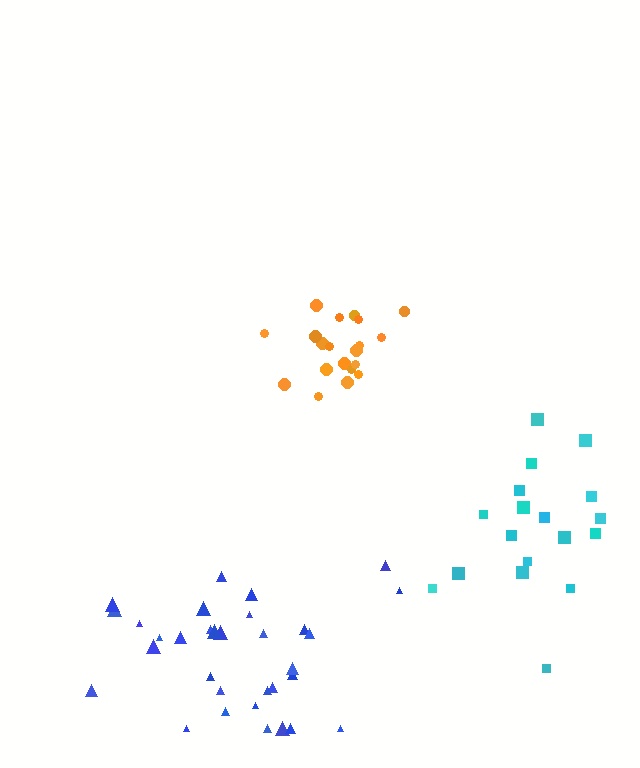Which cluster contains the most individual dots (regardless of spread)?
Blue (32).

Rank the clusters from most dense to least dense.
orange, cyan, blue.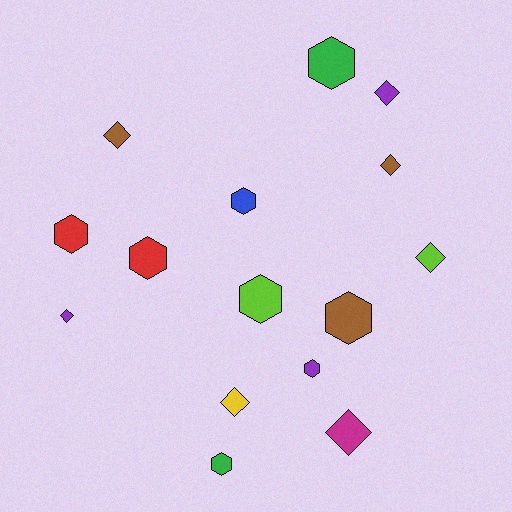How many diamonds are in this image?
There are 7 diamonds.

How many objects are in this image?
There are 15 objects.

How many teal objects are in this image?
There are no teal objects.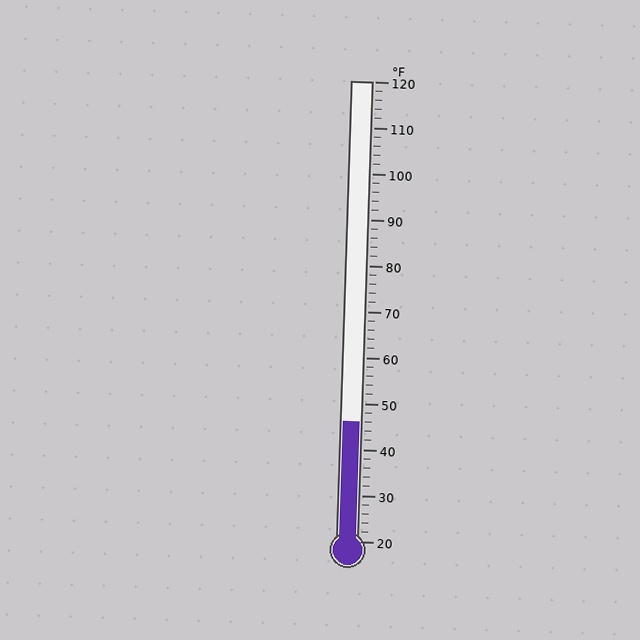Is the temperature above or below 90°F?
The temperature is below 90°F.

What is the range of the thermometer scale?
The thermometer scale ranges from 20°F to 120°F.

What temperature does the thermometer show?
The thermometer shows approximately 46°F.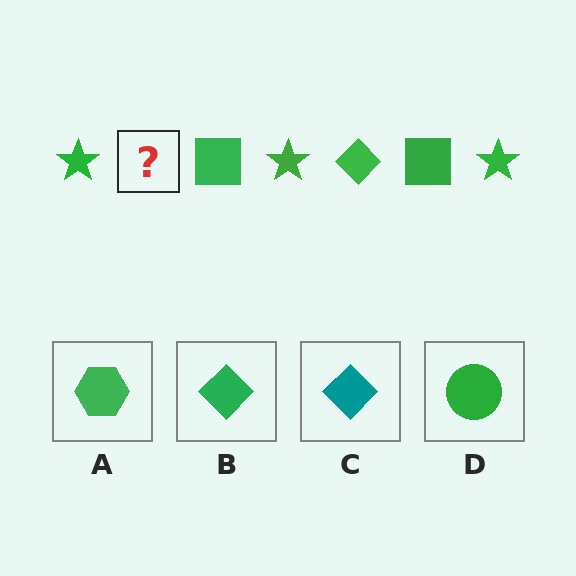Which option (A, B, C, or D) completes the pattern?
B.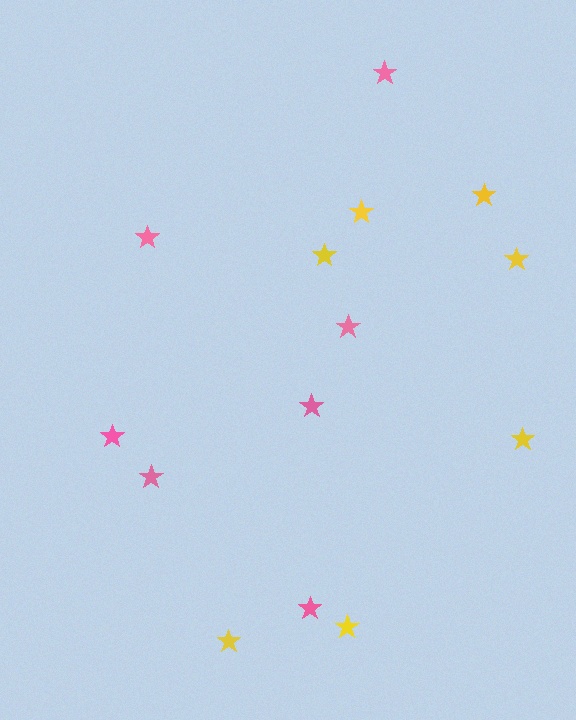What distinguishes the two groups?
There are 2 groups: one group of pink stars (7) and one group of yellow stars (7).